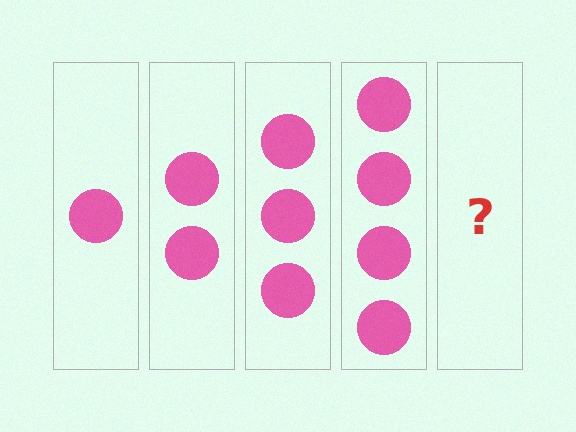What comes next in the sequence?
The next element should be 5 circles.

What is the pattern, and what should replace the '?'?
The pattern is that each step adds one more circle. The '?' should be 5 circles.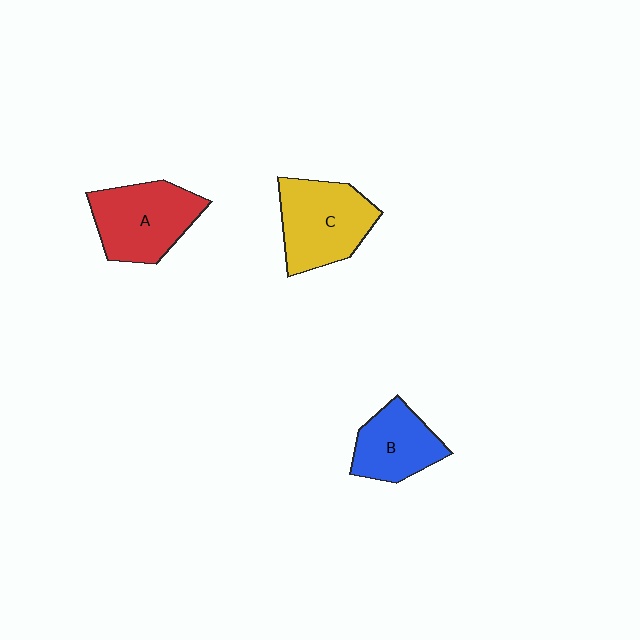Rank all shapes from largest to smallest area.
From largest to smallest: C (yellow), A (red), B (blue).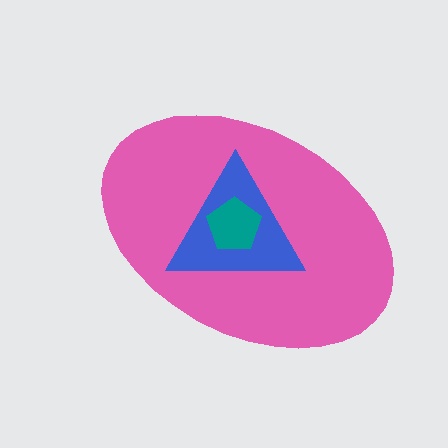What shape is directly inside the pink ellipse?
The blue triangle.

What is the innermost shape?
The teal pentagon.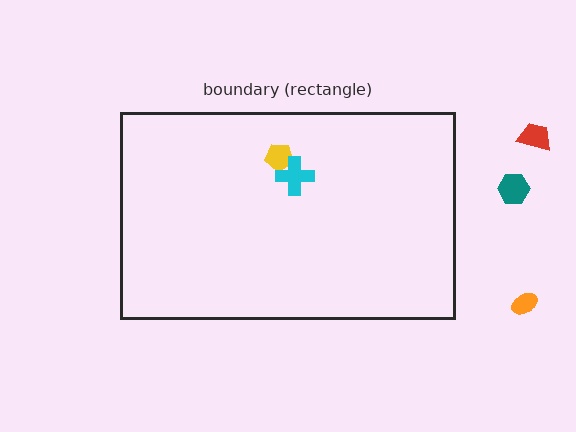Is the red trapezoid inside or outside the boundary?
Outside.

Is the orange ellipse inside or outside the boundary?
Outside.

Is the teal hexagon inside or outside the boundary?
Outside.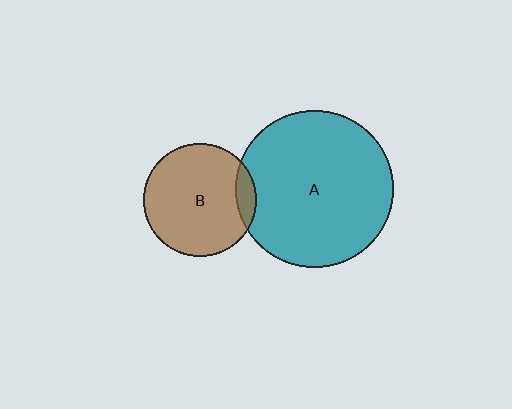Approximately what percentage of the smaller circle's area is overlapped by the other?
Approximately 10%.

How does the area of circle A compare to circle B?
Approximately 2.0 times.